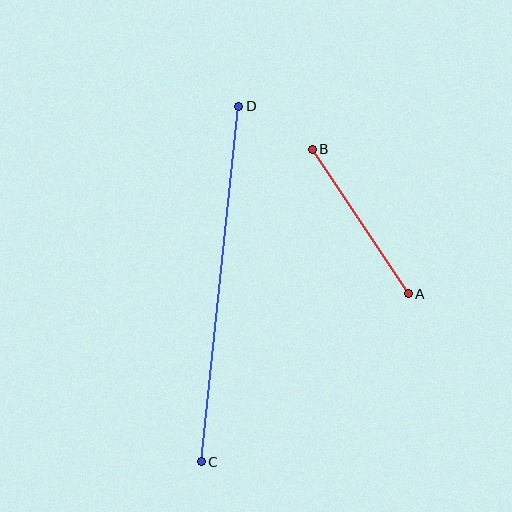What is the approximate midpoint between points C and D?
The midpoint is at approximately (220, 284) pixels.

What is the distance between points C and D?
The distance is approximately 357 pixels.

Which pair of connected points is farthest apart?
Points C and D are farthest apart.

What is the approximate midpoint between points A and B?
The midpoint is at approximately (360, 221) pixels.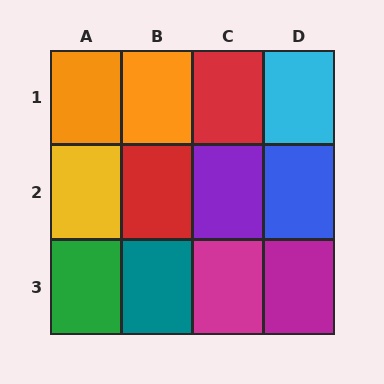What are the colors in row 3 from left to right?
Green, teal, magenta, magenta.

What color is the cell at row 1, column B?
Orange.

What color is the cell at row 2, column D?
Blue.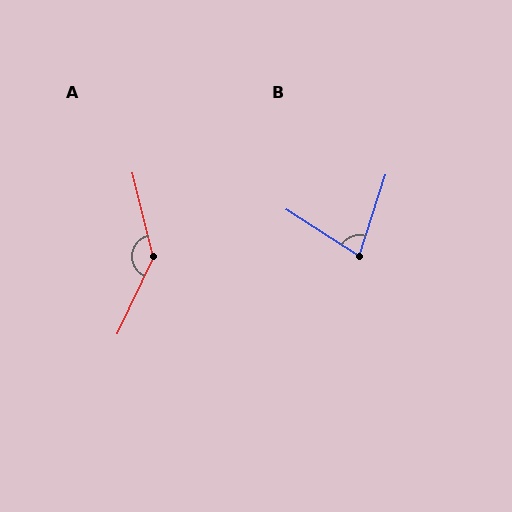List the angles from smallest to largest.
B (75°), A (141°).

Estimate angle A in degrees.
Approximately 141 degrees.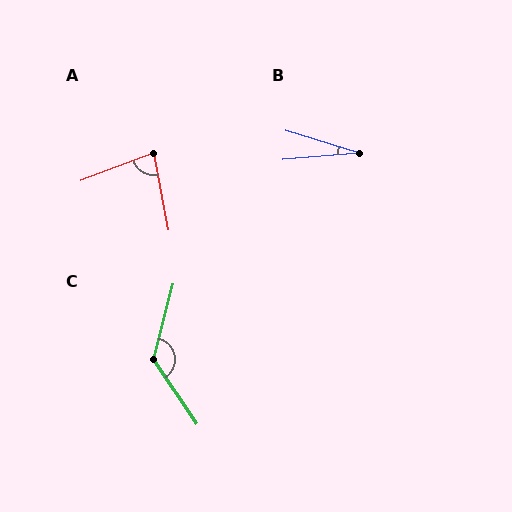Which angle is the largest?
C, at approximately 132 degrees.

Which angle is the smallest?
B, at approximately 22 degrees.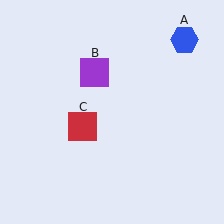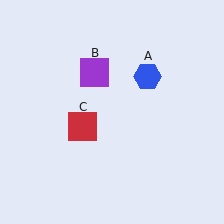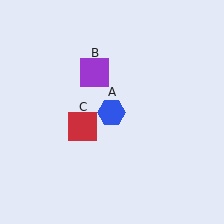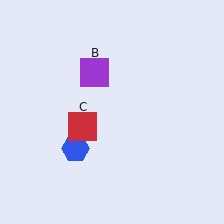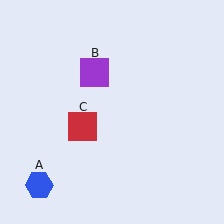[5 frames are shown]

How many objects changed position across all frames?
1 object changed position: blue hexagon (object A).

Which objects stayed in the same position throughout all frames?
Purple square (object B) and red square (object C) remained stationary.